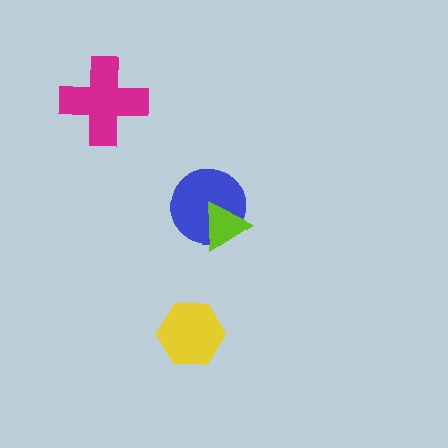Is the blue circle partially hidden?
Yes, it is partially covered by another shape.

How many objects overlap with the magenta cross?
0 objects overlap with the magenta cross.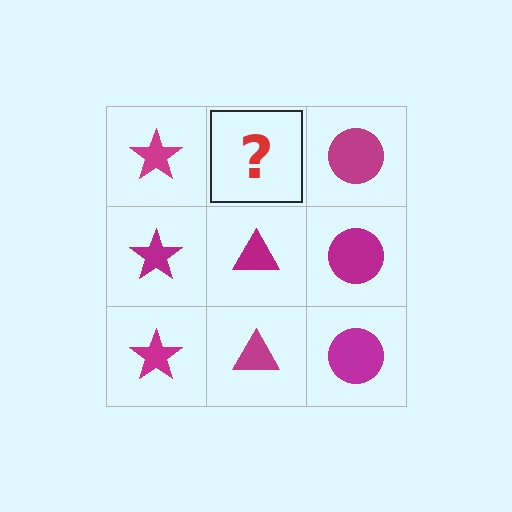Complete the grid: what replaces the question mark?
The question mark should be replaced with a magenta triangle.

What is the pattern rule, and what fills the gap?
The rule is that each column has a consistent shape. The gap should be filled with a magenta triangle.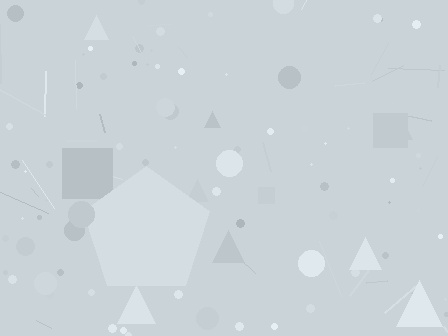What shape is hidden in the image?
A pentagon is hidden in the image.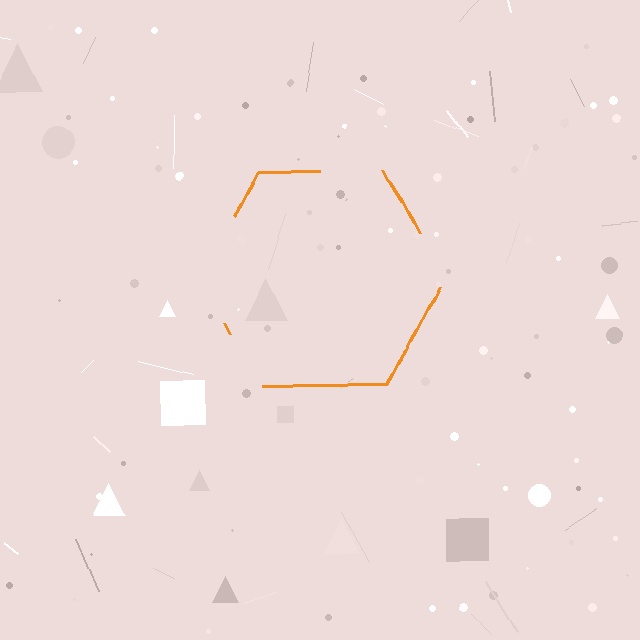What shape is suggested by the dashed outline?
The dashed outline suggests a hexagon.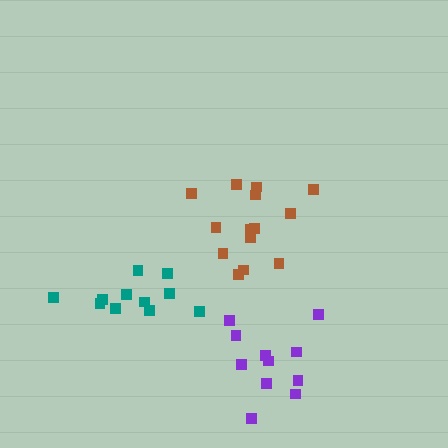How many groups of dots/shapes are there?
There are 3 groups.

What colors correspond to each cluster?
The clusters are colored: purple, teal, brown.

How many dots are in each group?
Group 1: 11 dots, Group 2: 11 dots, Group 3: 14 dots (36 total).